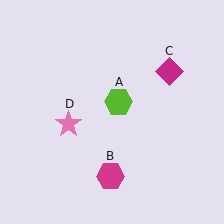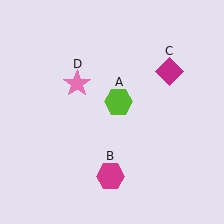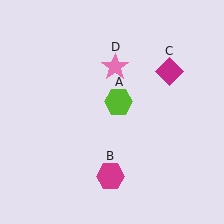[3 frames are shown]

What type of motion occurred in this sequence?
The pink star (object D) rotated clockwise around the center of the scene.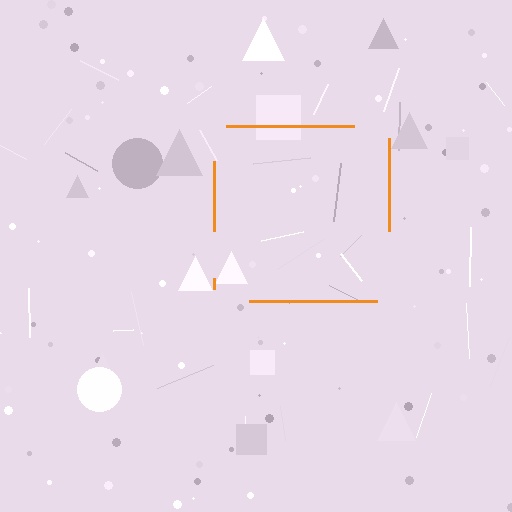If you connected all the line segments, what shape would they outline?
They would outline a square.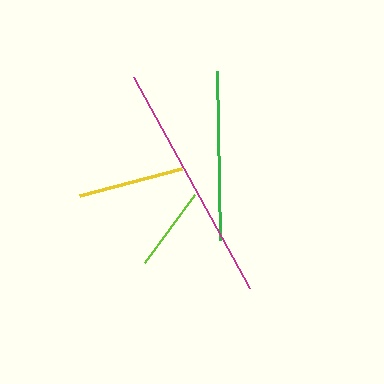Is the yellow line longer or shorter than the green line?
The green line is longer than the yellow line.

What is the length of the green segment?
The green segment is approximately 169 pixels long.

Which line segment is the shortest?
The lime line is the shortest at approximately 84 pixels.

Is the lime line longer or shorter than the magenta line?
The magenta line is longer than the lime line.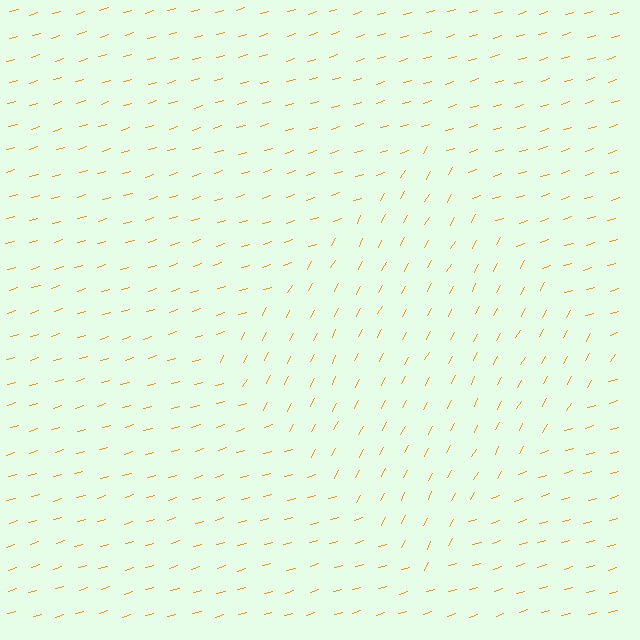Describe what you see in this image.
The image is filled with small orange line segments. A diamond region in the image has lines oriented differently from the surrounding lines, creating a visible texture boundary.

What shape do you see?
I see a diamond.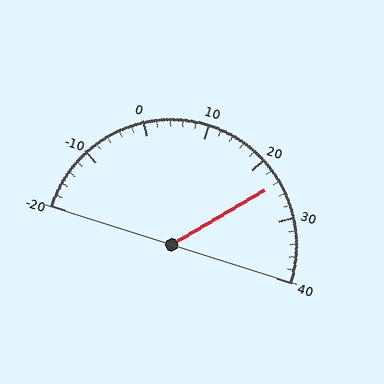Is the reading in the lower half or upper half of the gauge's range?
The reading is in the upper half of the range (-20 to 40).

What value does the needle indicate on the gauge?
The needle indicates approximately 24.